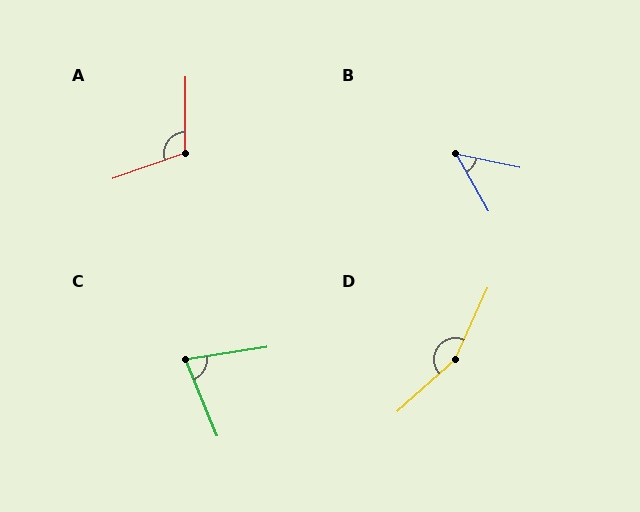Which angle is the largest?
D, at approximately 156 degrees.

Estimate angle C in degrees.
Approximately 76 degrees.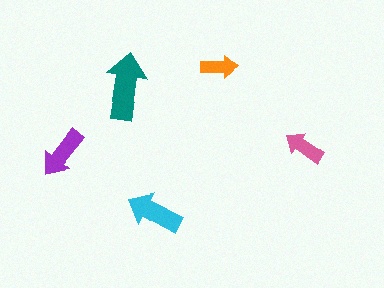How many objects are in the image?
There are 5 objects in the image.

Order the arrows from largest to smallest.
the teal one, the cyan one, the purple one, the pink one, the orange one.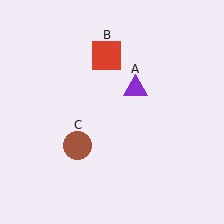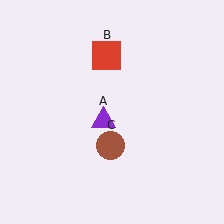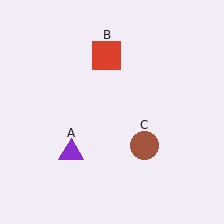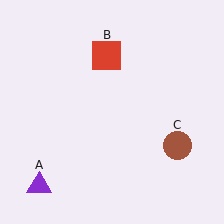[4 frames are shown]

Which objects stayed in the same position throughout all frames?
Red square (object B) remained stationary.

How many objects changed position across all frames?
2 objects changed position: purple triangle (object A), brown circle (object C).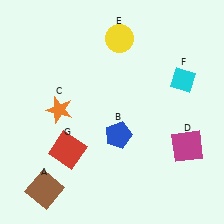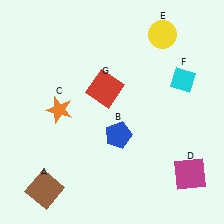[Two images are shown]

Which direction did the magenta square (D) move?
The magenta square (D) moved down.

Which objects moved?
The objects that moved are: the magenta square (D), the yellow circle (E), the red square (G).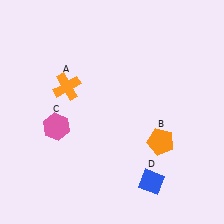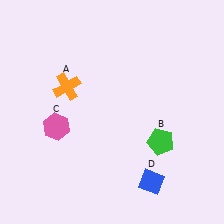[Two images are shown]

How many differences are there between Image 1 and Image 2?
There is 1 difference between the two images.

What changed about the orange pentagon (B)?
In Image 1, B is orange. In Image 2, it changed to green.